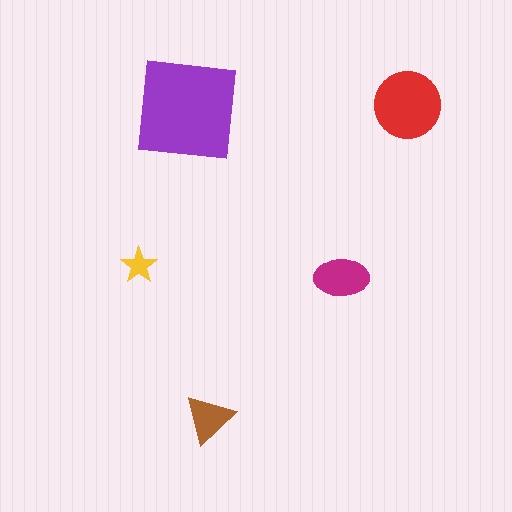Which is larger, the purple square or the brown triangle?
The purple square.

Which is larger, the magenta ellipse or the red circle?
The red circle.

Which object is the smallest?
The yellow star.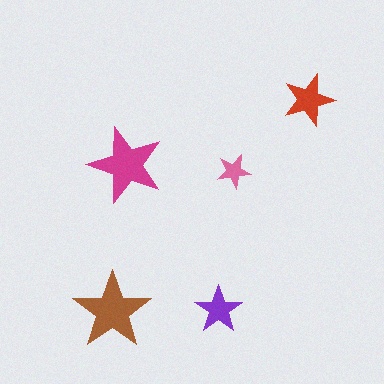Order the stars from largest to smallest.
the brown one, the magenta one, the red one, the purple one, the pink one.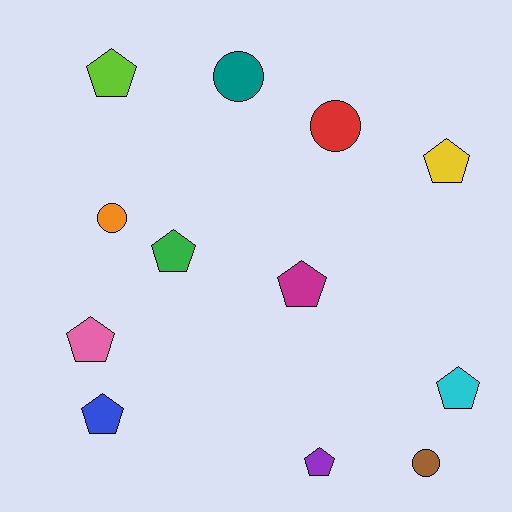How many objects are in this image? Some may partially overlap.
There are 12 objects.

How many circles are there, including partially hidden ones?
There are 4 circles.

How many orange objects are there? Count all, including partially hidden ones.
There is 1 orange object.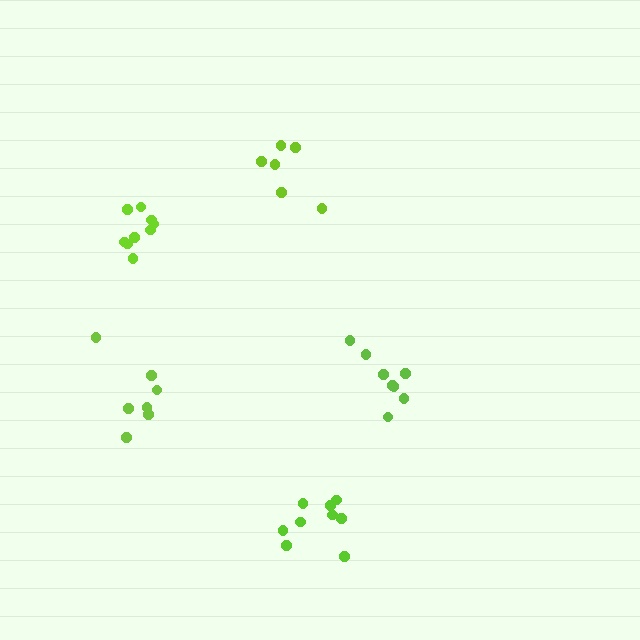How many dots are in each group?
Group 1: 8 dots, Group 2: 9 dots, Group 3: 6 dots, Group 4: 9 dots, Group 5: 7 dots (39 total).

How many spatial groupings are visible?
There are 5 spatial groupings.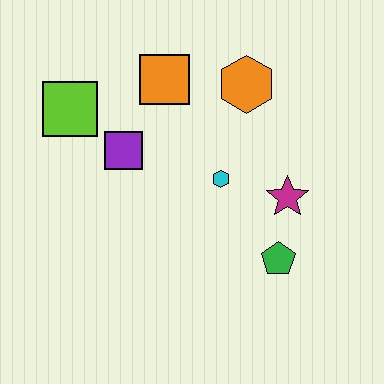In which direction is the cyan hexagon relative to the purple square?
The cyan hexagon is to the right of the purple square.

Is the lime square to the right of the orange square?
No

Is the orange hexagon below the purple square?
No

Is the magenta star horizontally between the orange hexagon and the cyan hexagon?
No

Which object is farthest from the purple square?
The green pentagon is farthest from the purple square.